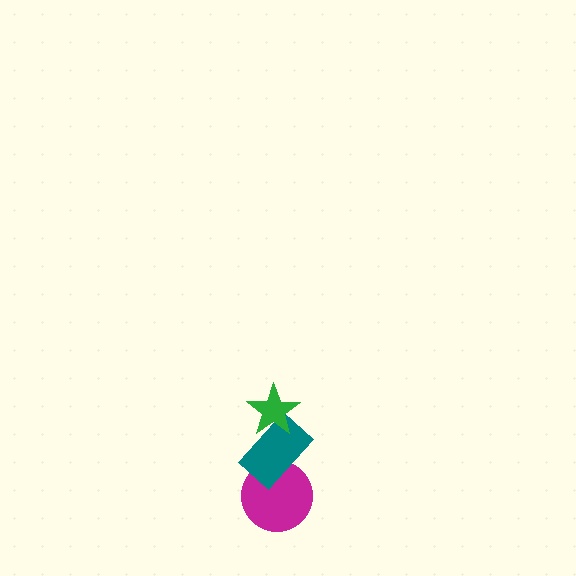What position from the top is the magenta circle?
The magenta circle is 3rd from the top.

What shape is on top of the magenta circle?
The teal rectangle is on top of the magenta circle.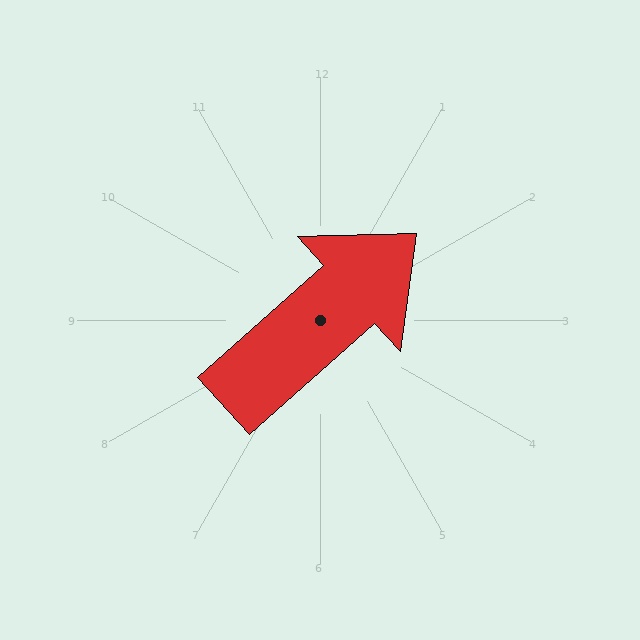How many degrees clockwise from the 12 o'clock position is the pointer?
Approximately 48 degrees.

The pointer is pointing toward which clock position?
Roughly 2 o'clock.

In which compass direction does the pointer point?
Northeast.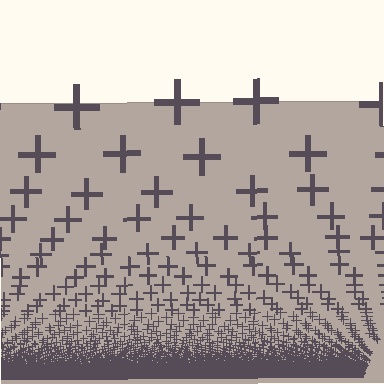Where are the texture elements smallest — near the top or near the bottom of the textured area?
Near the bottom.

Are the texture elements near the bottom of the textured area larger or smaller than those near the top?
Smaller. The gradient is inverted — elements near the bottom are smaller and denser.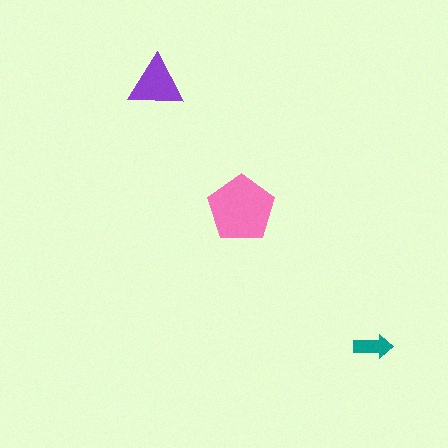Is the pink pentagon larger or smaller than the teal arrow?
Larger.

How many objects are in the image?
There are 3 objects in the image.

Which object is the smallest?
The teal arrow.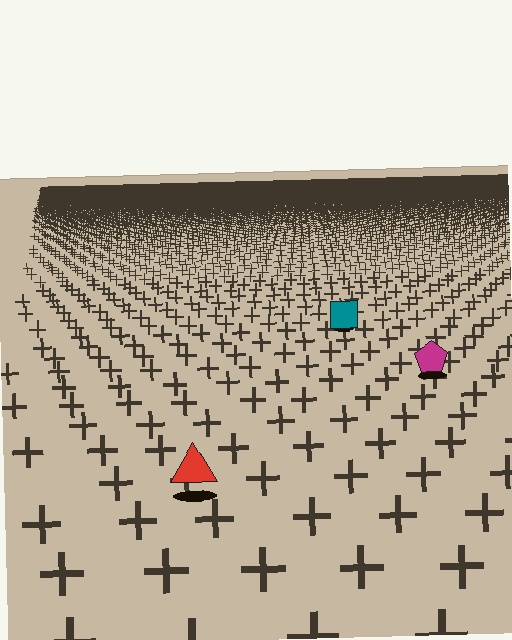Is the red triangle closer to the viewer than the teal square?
Yes. The red triangle is closer — you can tell from the texture gradient: the ground texture is coarser near it.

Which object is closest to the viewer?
The red triangle is closest. The texture marks near it are larger and more spread out.